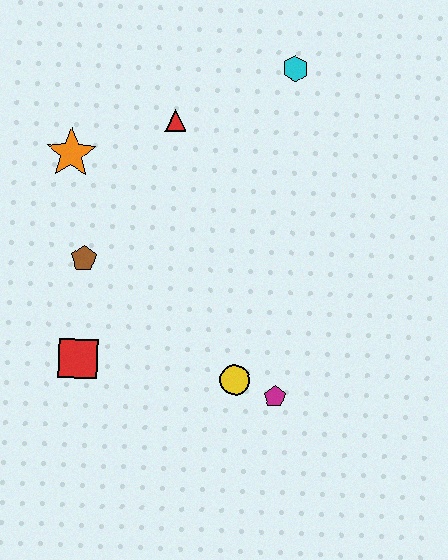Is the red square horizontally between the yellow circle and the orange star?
Yes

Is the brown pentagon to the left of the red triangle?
Yes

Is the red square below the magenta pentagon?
No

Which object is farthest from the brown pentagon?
The cyan hexagon is farthest from the brown pentagon.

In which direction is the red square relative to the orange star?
The red square is below the orange star.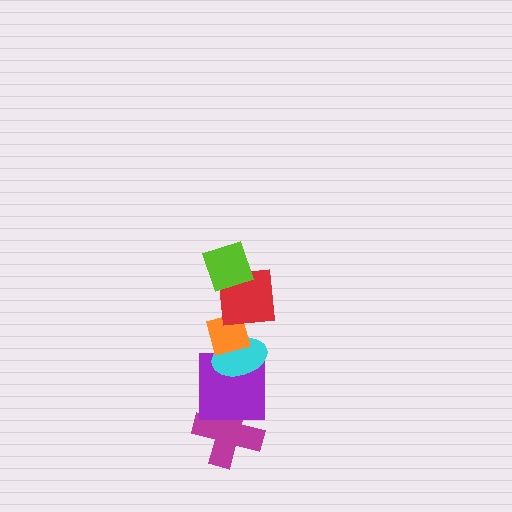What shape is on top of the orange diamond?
The red square is on top of the orange diamond.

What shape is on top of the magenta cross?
The purple square is on top of the magenta cross.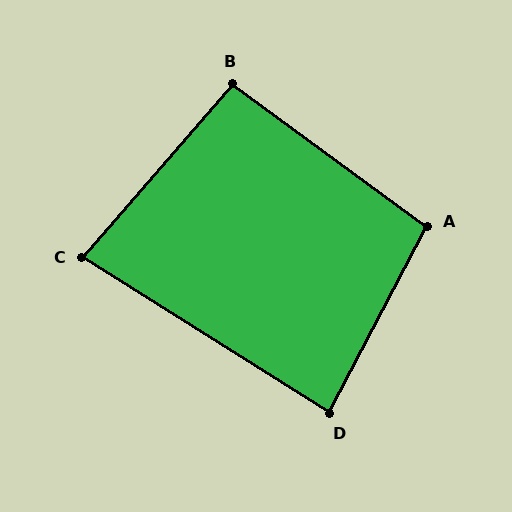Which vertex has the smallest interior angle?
C, at approximately 81 degrees.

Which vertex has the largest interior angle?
A, at approximately 99 degrees.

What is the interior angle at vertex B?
Approximately 95 degrees (approximately right).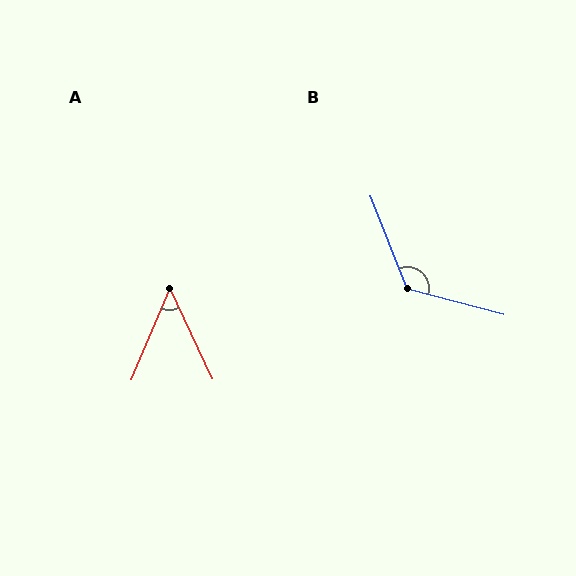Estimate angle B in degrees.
Approximately 127 degrees.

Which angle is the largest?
B, at approximately 127 degrees.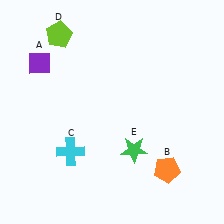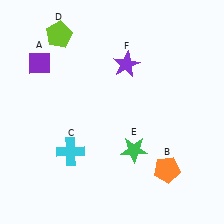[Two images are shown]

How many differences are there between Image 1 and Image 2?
There is 1 difference between the two images.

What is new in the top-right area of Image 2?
A purple star (F) was added in the top-right area of Image 2.